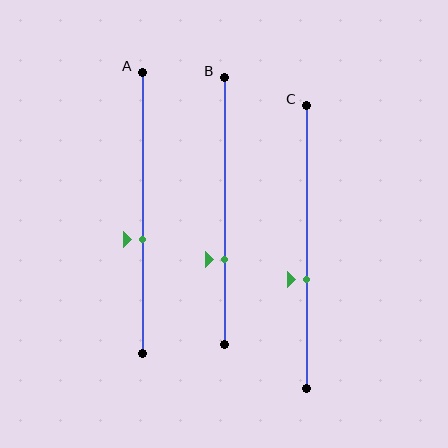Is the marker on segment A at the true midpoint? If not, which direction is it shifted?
No, the marker on segment A is shifted downward by about 10% of the segment length.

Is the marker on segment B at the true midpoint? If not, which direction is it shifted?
No, the marker on segment B is shifted downward by about 18% of the segment length.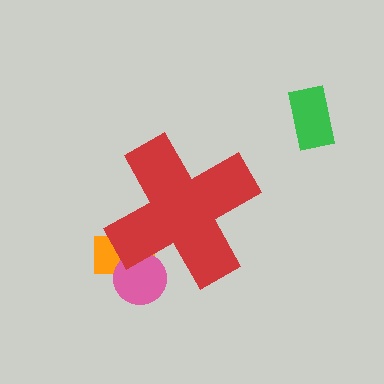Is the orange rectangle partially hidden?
Yes, the orange rectangle is partially hidden behind the red cross.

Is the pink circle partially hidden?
Yes, the pink circle is partially hidden behind the red cross.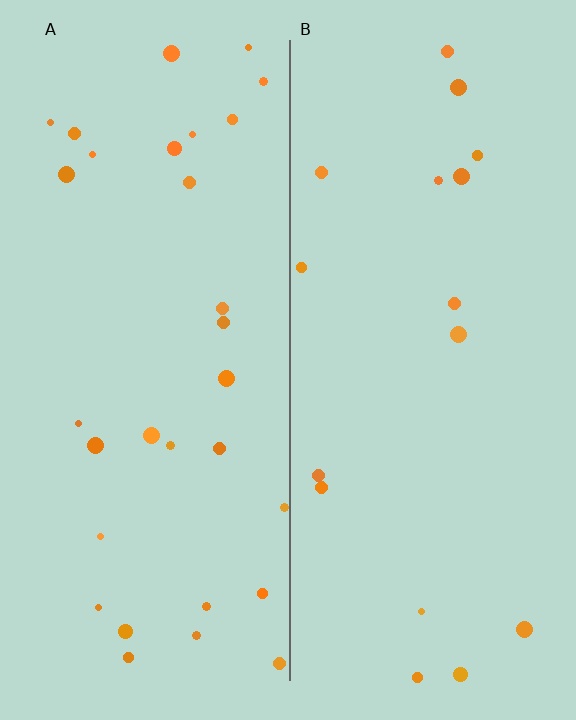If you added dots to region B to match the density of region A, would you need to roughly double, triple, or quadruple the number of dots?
Approximately double.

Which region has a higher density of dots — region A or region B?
A (the left).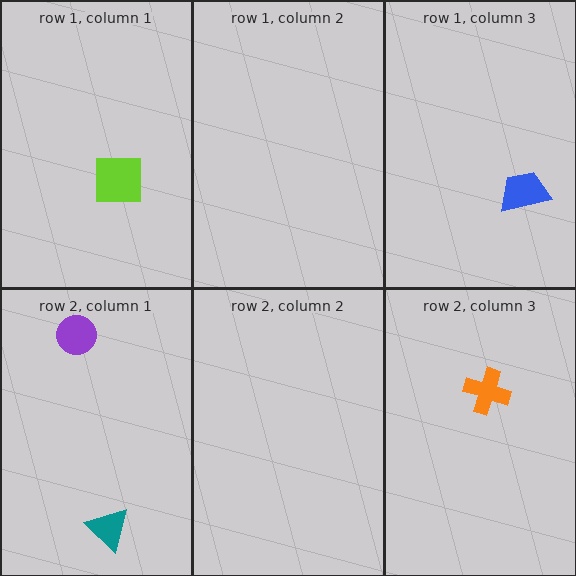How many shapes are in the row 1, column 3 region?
1.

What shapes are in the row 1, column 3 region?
The blue trapezoid.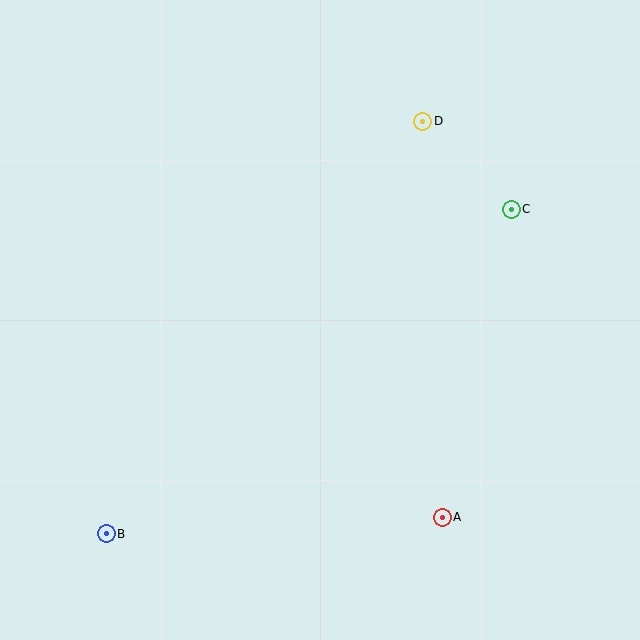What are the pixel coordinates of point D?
Point D is at (423, 121).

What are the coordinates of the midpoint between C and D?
The midpoint between C and D is at (467, 165).